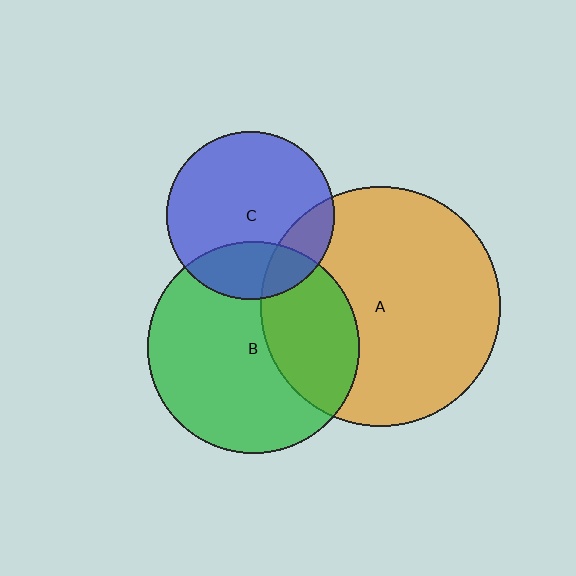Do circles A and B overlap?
Yes.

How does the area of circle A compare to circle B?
Approximately 1.3 times.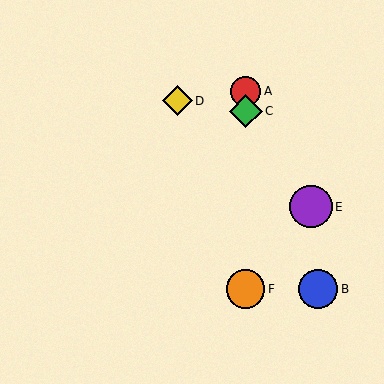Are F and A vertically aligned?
Yes, both are at x≈246.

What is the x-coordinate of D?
Object D is at x≈177.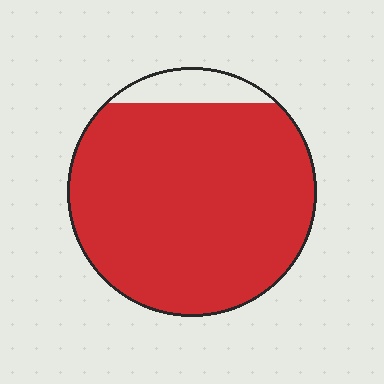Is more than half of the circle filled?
Yes.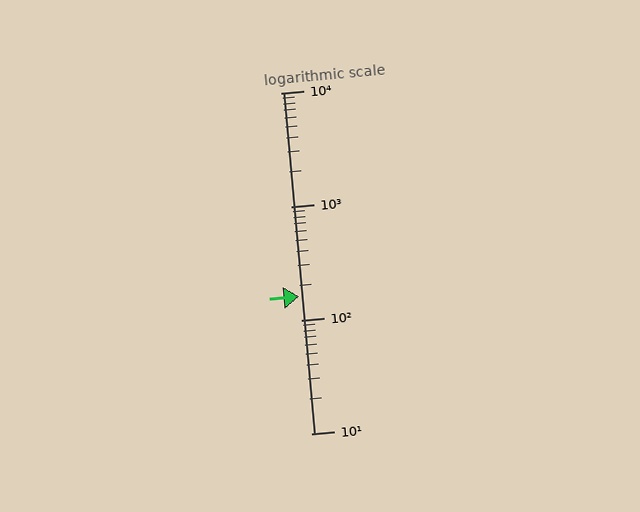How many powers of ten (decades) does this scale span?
The scale spans 3 decades, from 10 to 10000.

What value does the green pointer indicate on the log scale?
The pointer indicates approximately 160.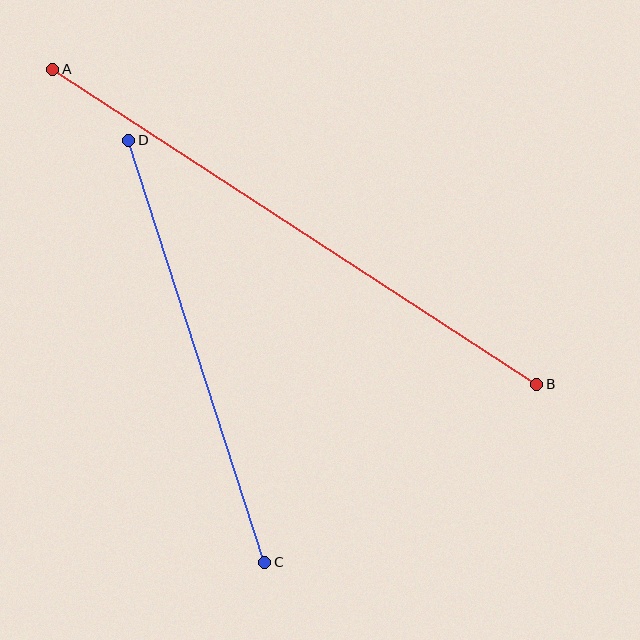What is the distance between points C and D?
The distance is approximately 443 pixels.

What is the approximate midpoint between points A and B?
The midpoint is at approximately (295, 227) pixels.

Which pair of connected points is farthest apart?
Points A and B are farthest apart.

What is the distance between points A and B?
The distance is approximately 577 pixels.